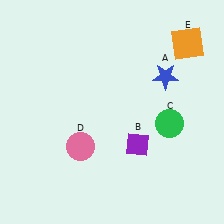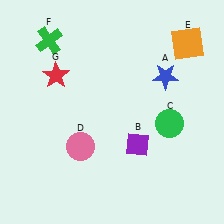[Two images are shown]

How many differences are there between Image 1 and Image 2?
There are 2 differences between the two images.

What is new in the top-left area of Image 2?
A green cross (F) was added in the top-left area of Image 2.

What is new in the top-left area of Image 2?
A red star (G) was added in the top-left area of Image 2.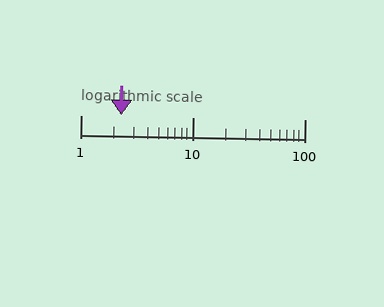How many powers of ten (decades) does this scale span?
The scale spans 2 decades, from 1 to 100.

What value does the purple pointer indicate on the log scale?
The pointer indicates approximately 2.3.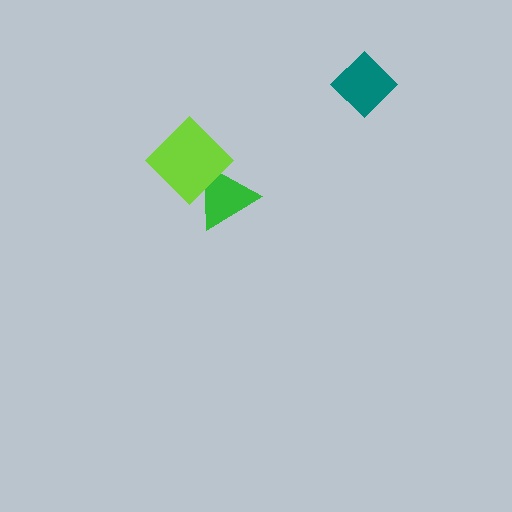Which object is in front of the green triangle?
The lime diamond is in front of the green triangle.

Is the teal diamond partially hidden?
No, no other shape covers it.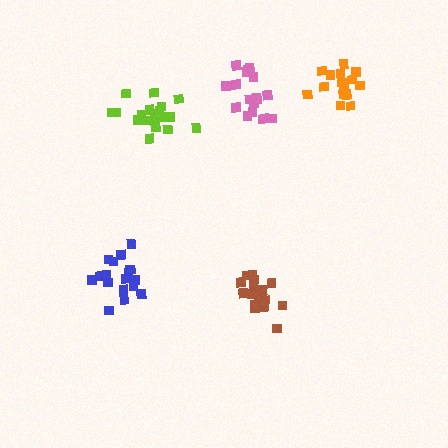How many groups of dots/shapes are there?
There are 5 groups.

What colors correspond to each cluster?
The clusters are colored: brown, blue, orange, lime, pink.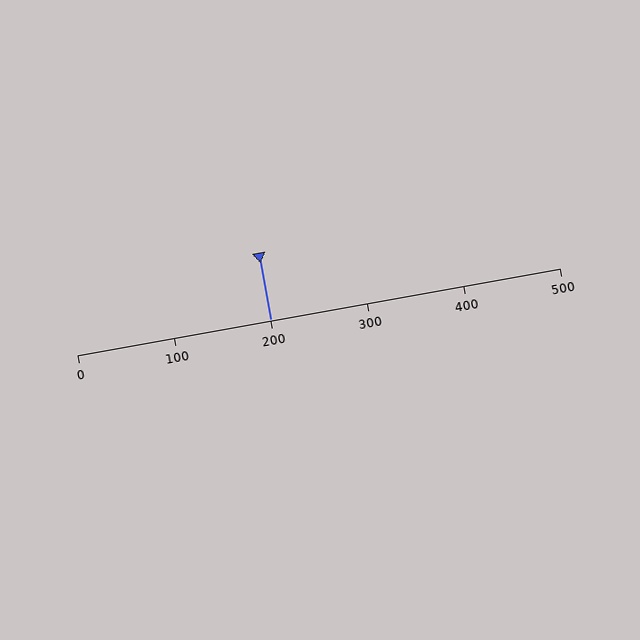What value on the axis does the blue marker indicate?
The marker indicates approximately 200.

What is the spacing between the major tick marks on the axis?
The major ticks are spaced 100 apart.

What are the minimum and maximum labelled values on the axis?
The axis runs from 0 to 500.